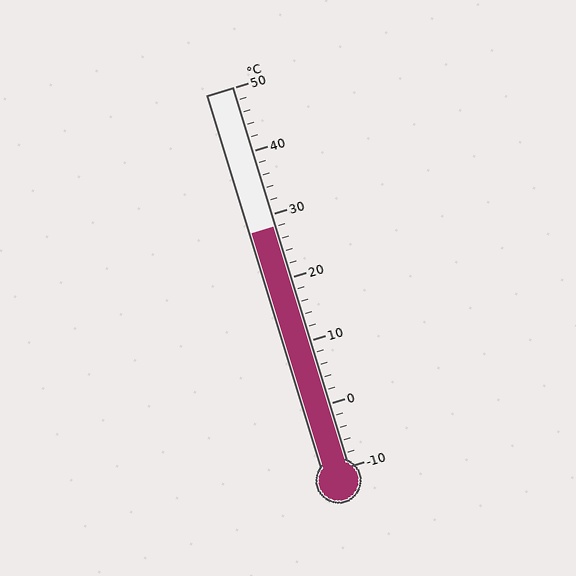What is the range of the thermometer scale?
The thermometer scale ranges from -10°C to 50°C.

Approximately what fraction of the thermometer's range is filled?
The thermometer is filled to approximately 65% of its range.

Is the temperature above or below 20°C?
The temperature is above 20°C.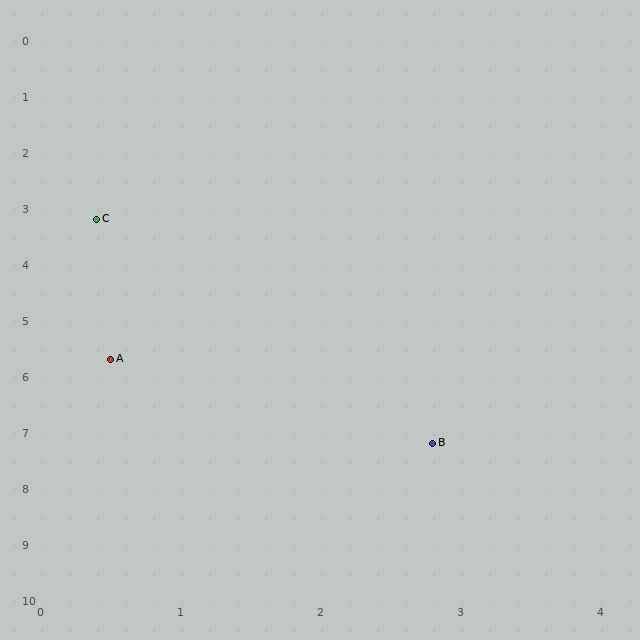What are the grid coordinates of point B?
Point B is at approximately (2.8, 7.2).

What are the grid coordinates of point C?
Point C is at approximately (0.4, 3.2).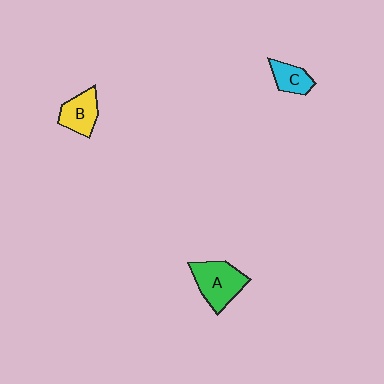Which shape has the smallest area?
Shape C (cyan).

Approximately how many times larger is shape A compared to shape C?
Approximately 1.8 times.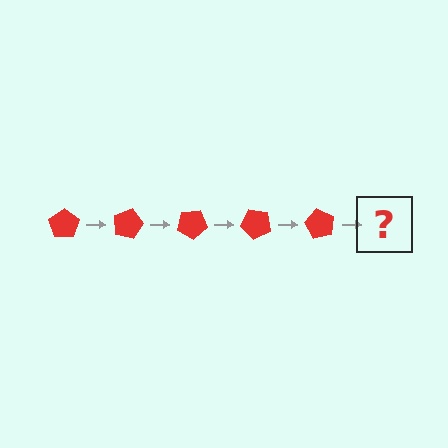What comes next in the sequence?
The next element should be a red pentagon rotated 75 degrees.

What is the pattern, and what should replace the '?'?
The pattern is that the pentagon rotates 15 degrees each step. The '?' should be a red pentagon rotated 75 degrees.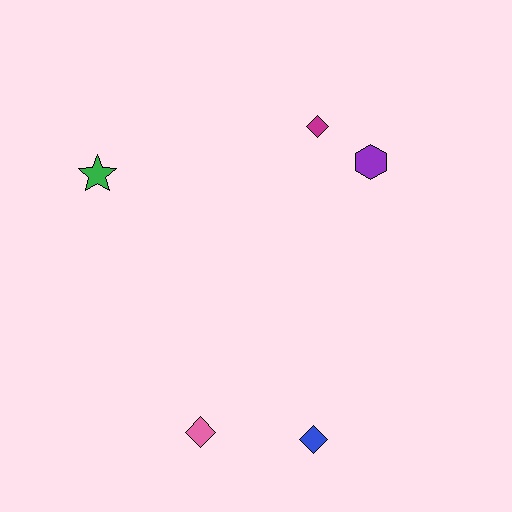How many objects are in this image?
There are 5 objects.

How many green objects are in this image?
There is 1 green object.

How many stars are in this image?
There is 1 star.